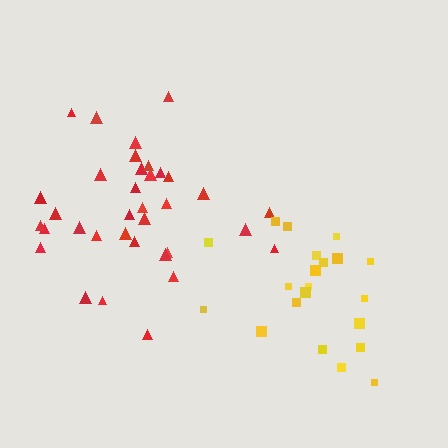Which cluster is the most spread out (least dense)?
Yellow.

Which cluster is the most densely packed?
Red.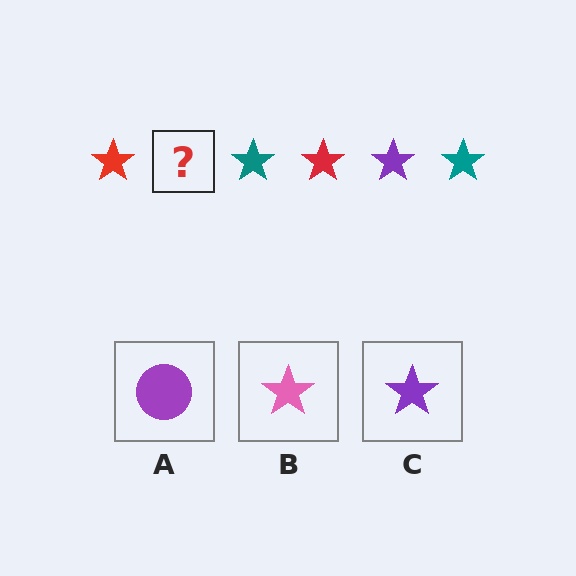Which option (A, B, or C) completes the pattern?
C.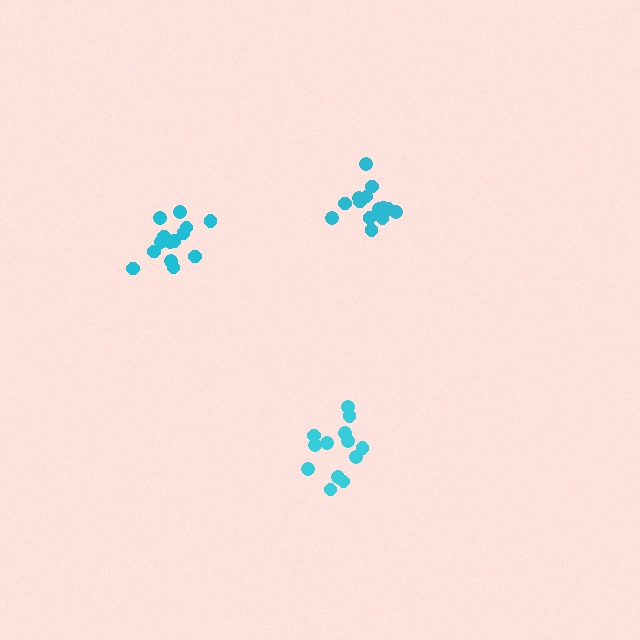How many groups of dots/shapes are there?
There are 3 groups.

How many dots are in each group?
Group 1: 14 dots, Group 2: 15 dots, Group 3: 13 dots (42 total).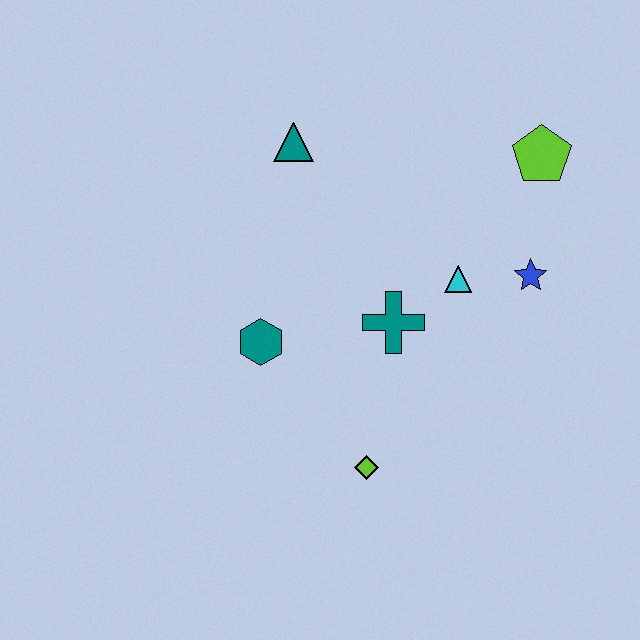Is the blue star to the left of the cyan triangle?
No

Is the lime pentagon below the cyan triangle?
No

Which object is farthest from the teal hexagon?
The lime pentagon is farthest from the teal hexagon.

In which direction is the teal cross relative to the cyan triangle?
The teal cross is to the left of the cyan triangle.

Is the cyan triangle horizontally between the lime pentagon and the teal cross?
Yes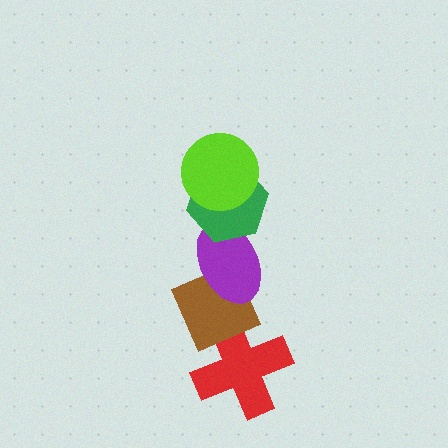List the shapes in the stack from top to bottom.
From top to bottom: the lime circle, the green hexagon, the purple ellipse, the brown diamond, the red cross.